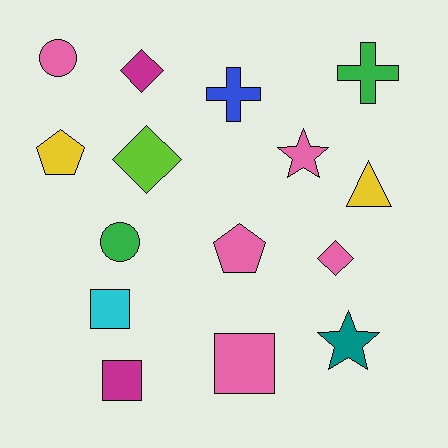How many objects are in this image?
There are 15 objects.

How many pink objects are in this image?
There are 5 pink objects.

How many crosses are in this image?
There are 2 crosses.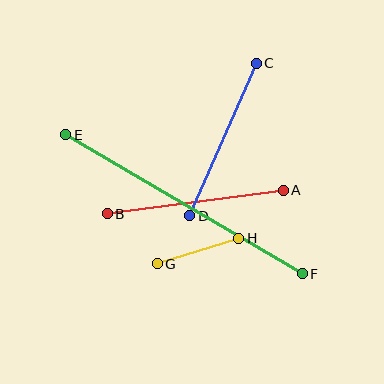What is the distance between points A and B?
The distance is approximately 177 pixels.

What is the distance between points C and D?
The distance is approximately 167 pixels.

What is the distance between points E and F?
The distance is approximately 274 pixels.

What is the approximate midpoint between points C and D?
The midpoint is at approximately (223, 140) pixels.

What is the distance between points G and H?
The distance is approximately 85 pixels.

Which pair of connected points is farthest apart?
Points E and F are farthest apart.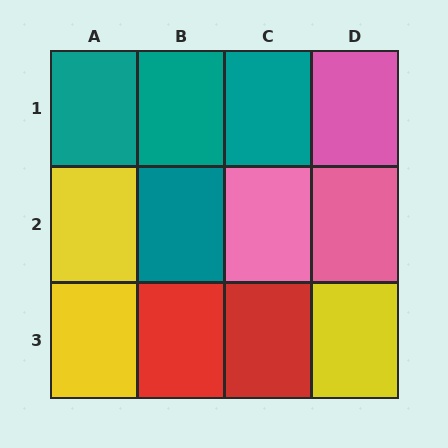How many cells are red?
2 cells are red.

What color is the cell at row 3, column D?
Yellow.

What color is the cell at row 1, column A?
Teal.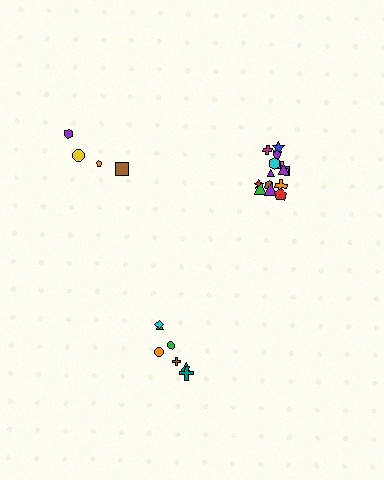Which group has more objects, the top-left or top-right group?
The top-right group.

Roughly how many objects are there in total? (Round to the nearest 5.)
Roughly 25 objects in total.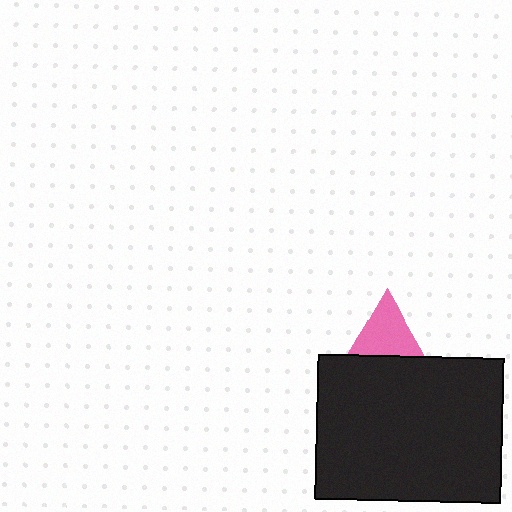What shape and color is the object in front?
The object in front is a black rectangle.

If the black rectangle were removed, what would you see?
You would see the complete pink triangle.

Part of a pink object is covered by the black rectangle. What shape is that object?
It is a triangle.